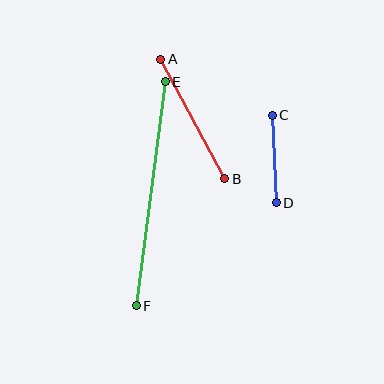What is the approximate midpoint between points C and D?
The midpoint is at approximately (274, 159) pixels.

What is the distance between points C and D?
The distance is approximately 88 pixels.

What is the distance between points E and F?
The distance is approximately 226 pixels.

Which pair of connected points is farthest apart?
Points E and F are farthest apart.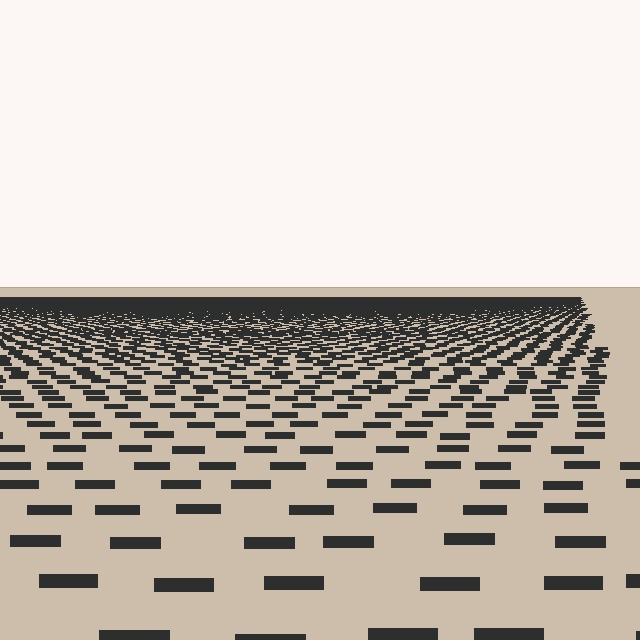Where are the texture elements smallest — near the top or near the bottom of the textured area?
Near the top.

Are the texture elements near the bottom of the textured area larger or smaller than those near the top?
Larger. Near the bottom, elements are closer to the viewer and appear at a bigger on-screen size.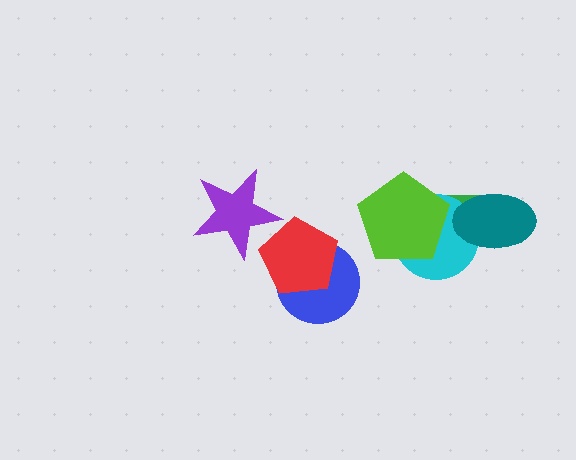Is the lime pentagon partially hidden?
No, no other shape covers it.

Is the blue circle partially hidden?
Yes, it is partially covered by another shape.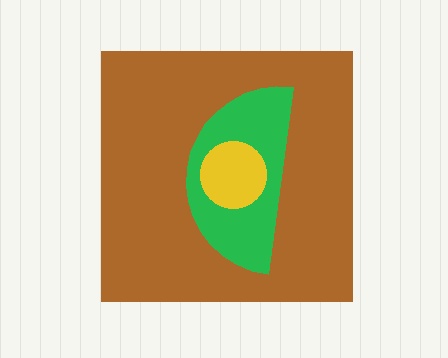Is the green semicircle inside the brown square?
Yes.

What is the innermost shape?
The yellow circle.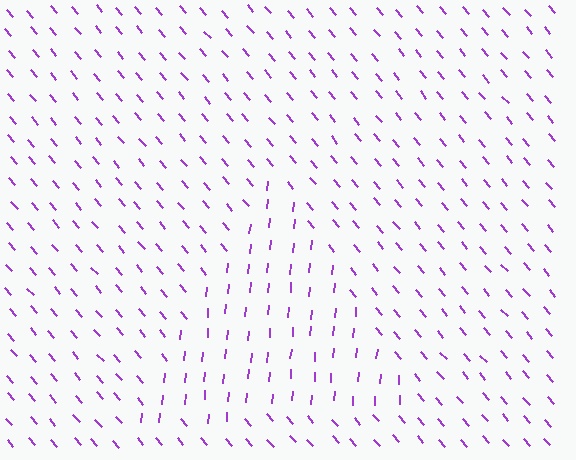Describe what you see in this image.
The image is filled with small purple line segments. A triangle region in the image has lines oriented differently from the surrounding lines, creating a visible texture boundary.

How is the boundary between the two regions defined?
The boundary is defined purely by a change in line orientation (approximately 45 degrees difference). All lines are the same color and thickness.